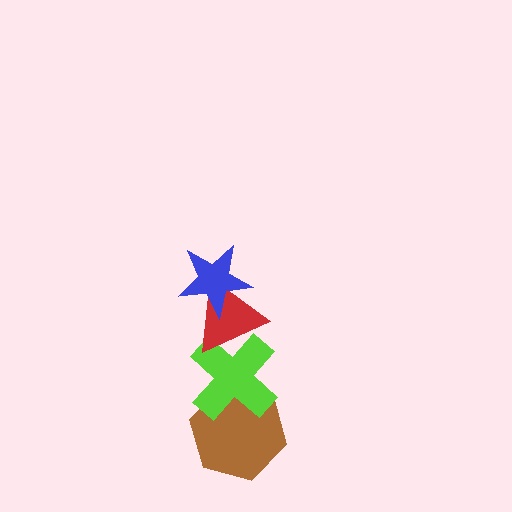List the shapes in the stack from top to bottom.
From top to bottom: the blue star, the red triangle, the lime cross, the brown hexagon.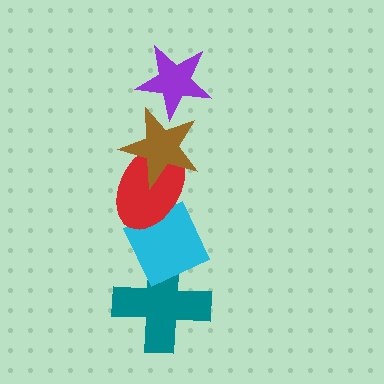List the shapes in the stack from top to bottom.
From top to bottom: the purple star, the brown star, the red ellipse, the cyan diamond, the teal cross.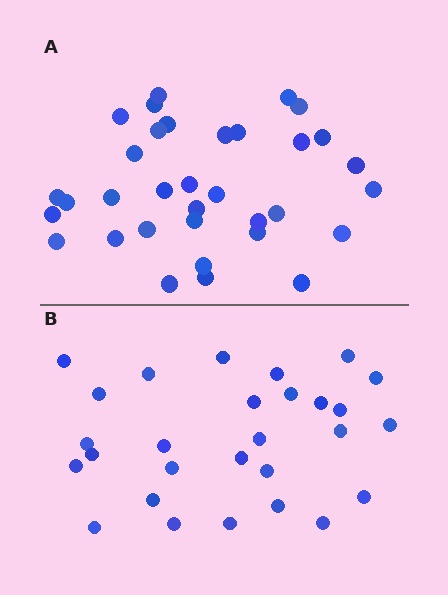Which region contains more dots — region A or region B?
Region A (the top region) has more dots.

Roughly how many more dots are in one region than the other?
Region A has about 6 more dots than region B.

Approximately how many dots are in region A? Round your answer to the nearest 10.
About 30 dots. (The exact count is 34, which rounds to 30.)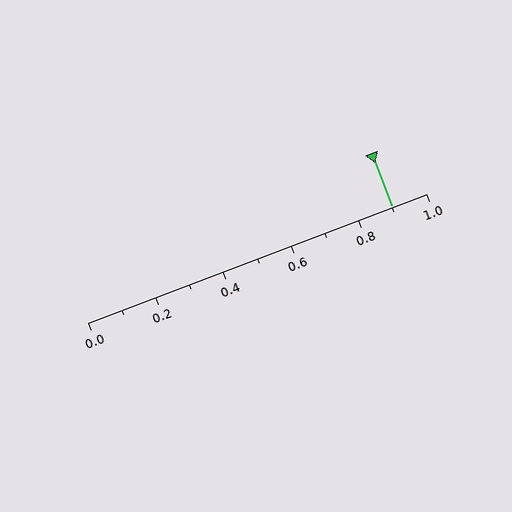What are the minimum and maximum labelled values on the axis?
The axis runs from 0.0 to 1.0.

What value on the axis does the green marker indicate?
The marker indicates approximately 0.9.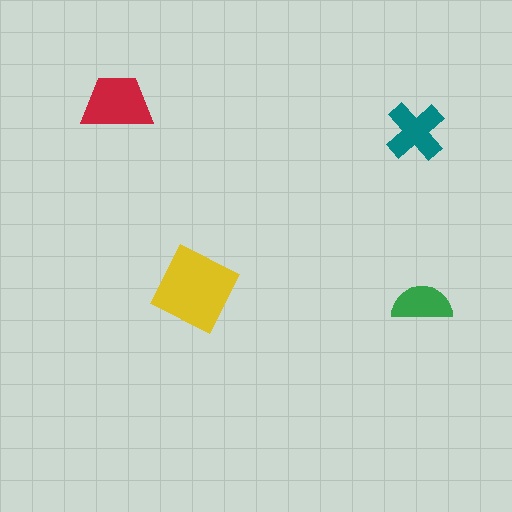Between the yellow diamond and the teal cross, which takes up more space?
The yellow diamond.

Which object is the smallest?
The green semicircle.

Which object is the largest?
The yellow diamond.